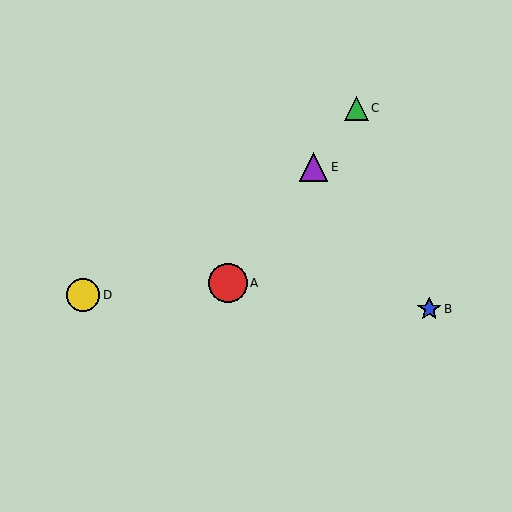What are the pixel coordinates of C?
Object C is at (356, 108).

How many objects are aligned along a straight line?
3 objects (A, C, E) are aligned along a straight line.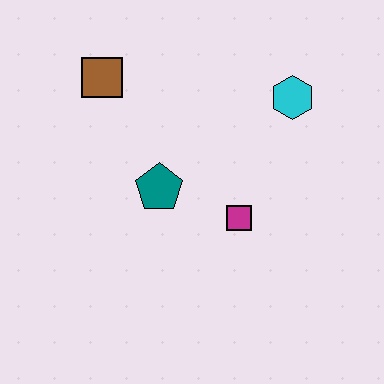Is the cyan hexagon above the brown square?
No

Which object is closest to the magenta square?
The teal pentagon is closest to the magenta square.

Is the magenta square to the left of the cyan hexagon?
Yes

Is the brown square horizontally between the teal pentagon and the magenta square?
No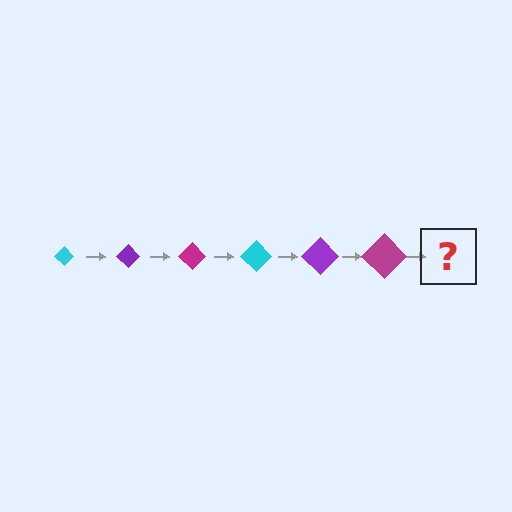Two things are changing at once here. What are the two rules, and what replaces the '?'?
The two rules are that the diamond grows larger each step and the color cycles through cyan, purple, and magenta. The '?' should be a cyan diamond, larger than the previous one.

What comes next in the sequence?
The next element should be a cyan diamond, larger than the previous one.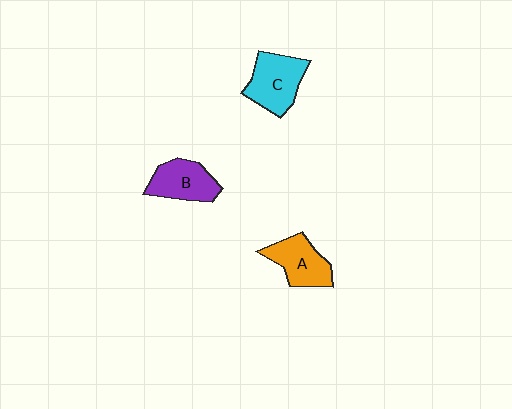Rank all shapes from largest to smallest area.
From largest to smallest: C (cyan), A (orange), B (purple).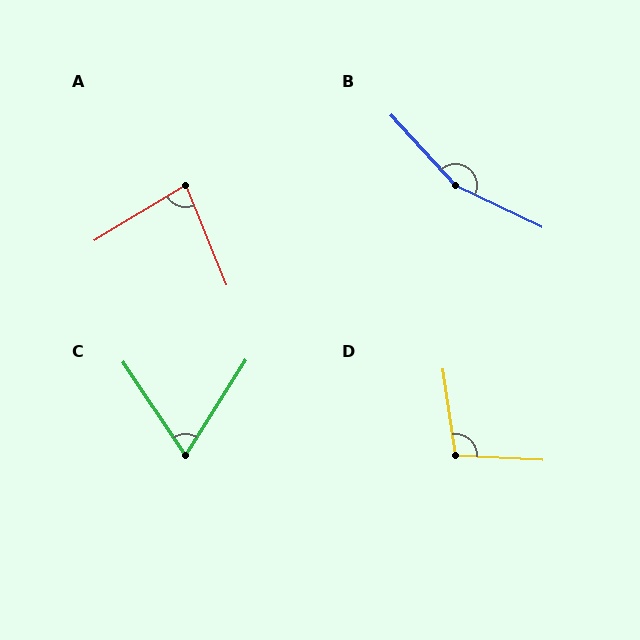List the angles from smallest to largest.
C (66°), A (81°), D (101°), B (158°).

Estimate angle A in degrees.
Approximately 81 degrees.